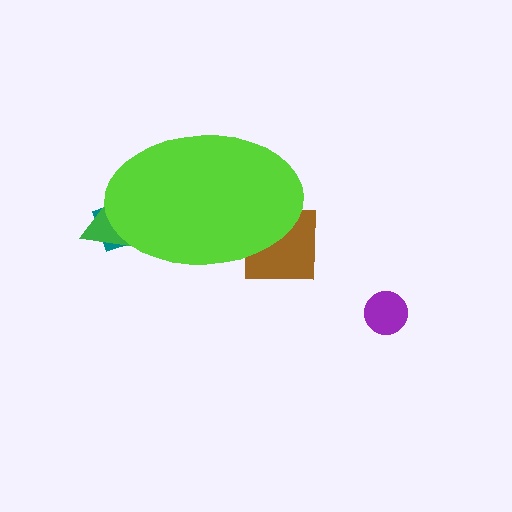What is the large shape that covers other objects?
A lime ellipse.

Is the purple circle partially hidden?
No, the purple circle is fully visible.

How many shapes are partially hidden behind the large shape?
3 shapes are partially hidden.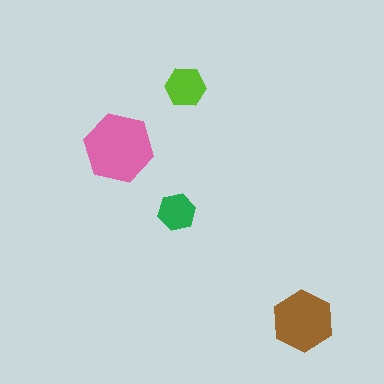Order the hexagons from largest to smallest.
the pink one, the brown one, the lime one, the green one.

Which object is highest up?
The lime hexagon is topmost.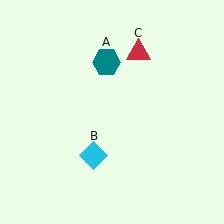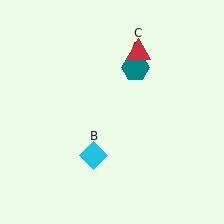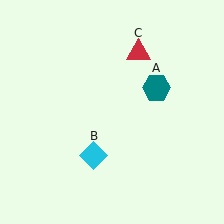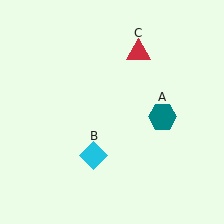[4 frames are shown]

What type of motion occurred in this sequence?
The teal hexagon (object A) rotated clockwise around the center of the scene.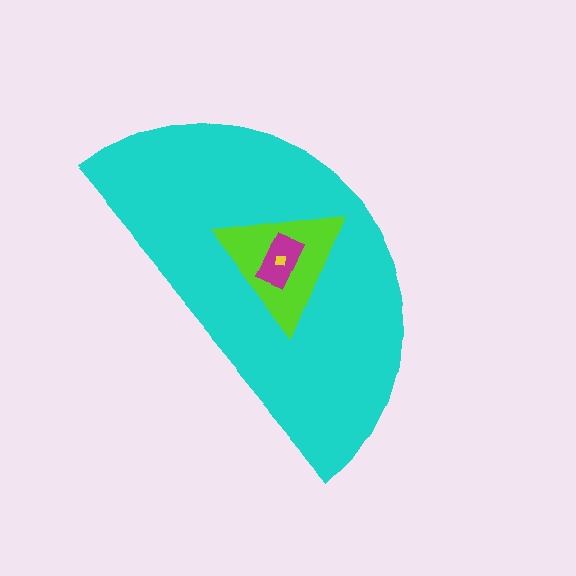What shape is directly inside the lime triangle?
The magenta rectangle.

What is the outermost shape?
The cyan semicircle.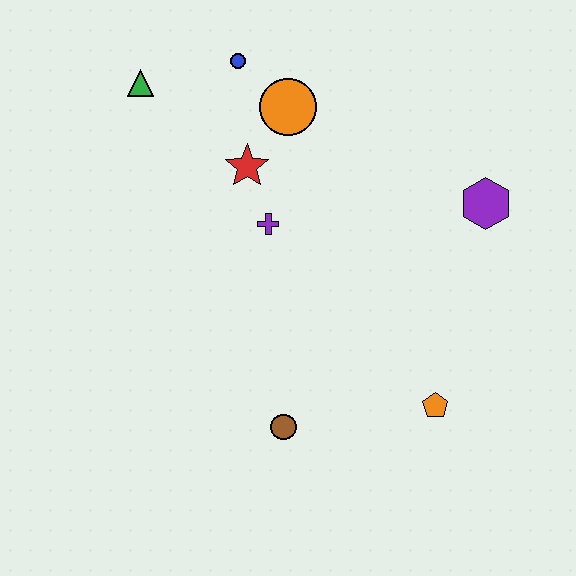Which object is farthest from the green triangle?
The orange pentagon is farthest from the green triangle.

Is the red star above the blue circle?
No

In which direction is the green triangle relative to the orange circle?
The green triangle is to the left of the orange circle.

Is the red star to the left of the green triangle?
No